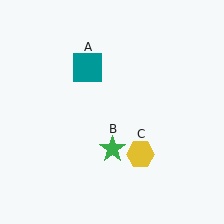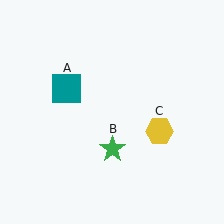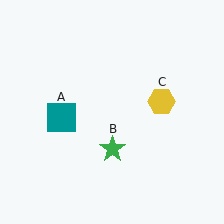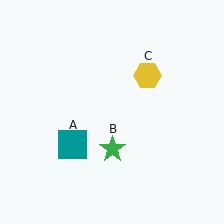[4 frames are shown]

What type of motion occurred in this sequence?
The teal square (object A), yellow hexagon (object C) rotated counterclockwise around the center of the scene.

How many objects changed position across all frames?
2 objects changed position: teal square (object A), yellow hexagon (object C).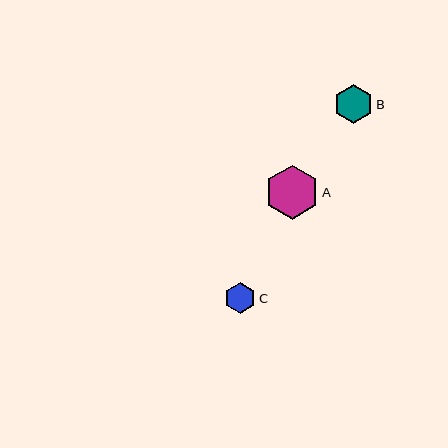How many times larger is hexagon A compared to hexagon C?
Hexagon A is approximately 1.8 times the size of hexagon C.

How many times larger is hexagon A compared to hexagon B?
Hexagon A is approximately 1.4 times the size of hexagon B.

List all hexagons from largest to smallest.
From largest to smallest: A, B, C.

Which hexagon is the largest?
Hexagon A is the largest with a size of approximately 54 pixels.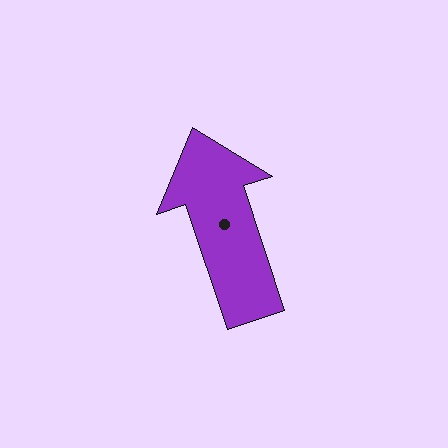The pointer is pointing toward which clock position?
Roughly 11 o'clock.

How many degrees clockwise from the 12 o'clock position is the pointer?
Approximately 342 degrees.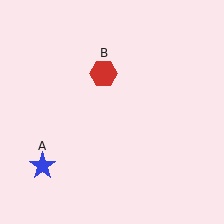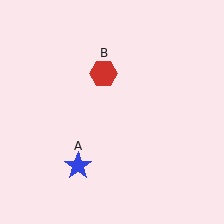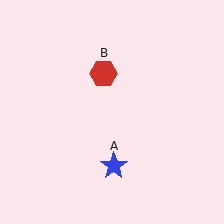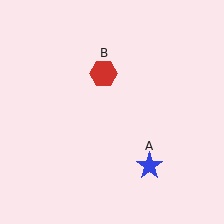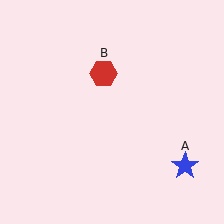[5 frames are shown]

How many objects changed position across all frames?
1 object changed position: blue star (object A).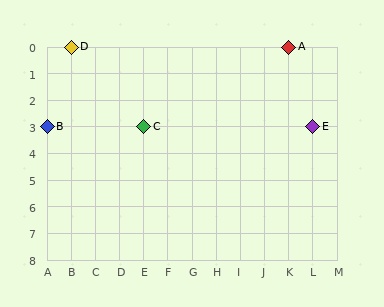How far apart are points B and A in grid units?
Points B and A are 10 columns and 3 rows apart (about 10.4 grid units diagonally).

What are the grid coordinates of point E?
Point E is at grid coordinates (L, 3).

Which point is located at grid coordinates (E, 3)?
Point C is at (E, 3).